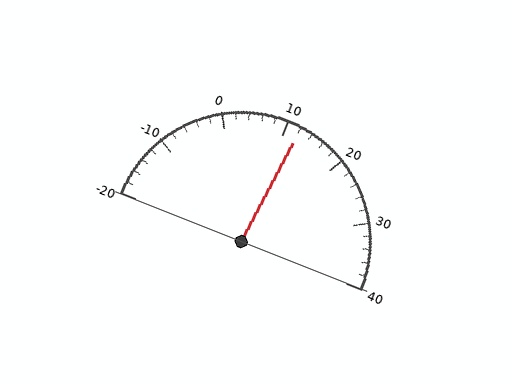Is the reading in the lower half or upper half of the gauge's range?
The reading is in the upper half of the range (-20 to 40).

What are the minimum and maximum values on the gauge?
The gauge ranges from -20 to 40.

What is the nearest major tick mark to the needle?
The nearest major tick mark is 10.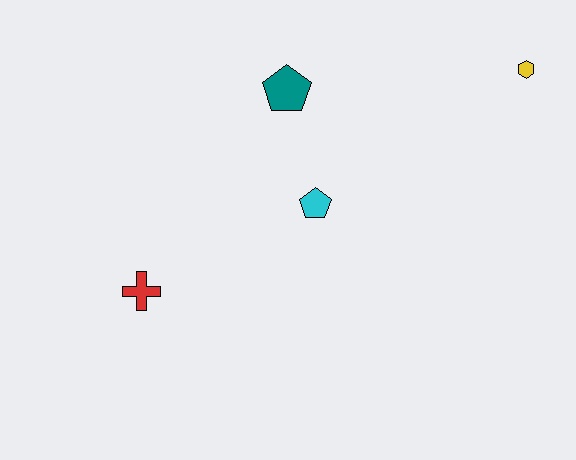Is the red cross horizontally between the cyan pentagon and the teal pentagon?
No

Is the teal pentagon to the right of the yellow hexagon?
No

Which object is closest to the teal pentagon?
The cyan pentagon is closest to the teal pentagon.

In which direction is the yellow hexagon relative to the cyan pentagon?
The yellow hexagon is to the right of the cyan pentagon.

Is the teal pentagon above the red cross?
Yes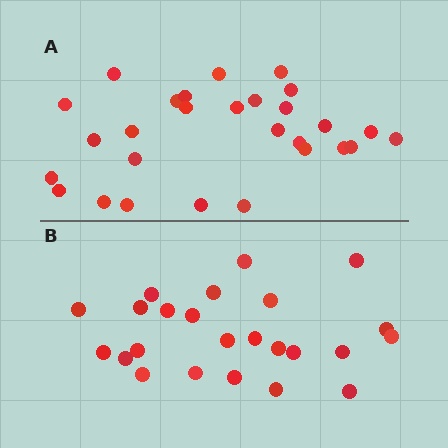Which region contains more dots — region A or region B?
Region A (the top region) has more dots.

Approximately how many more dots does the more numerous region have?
Region A has about 4 more dots than region B.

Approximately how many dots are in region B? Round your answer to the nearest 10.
About 20 dots. (The exact count is 24, which rounds to 20.)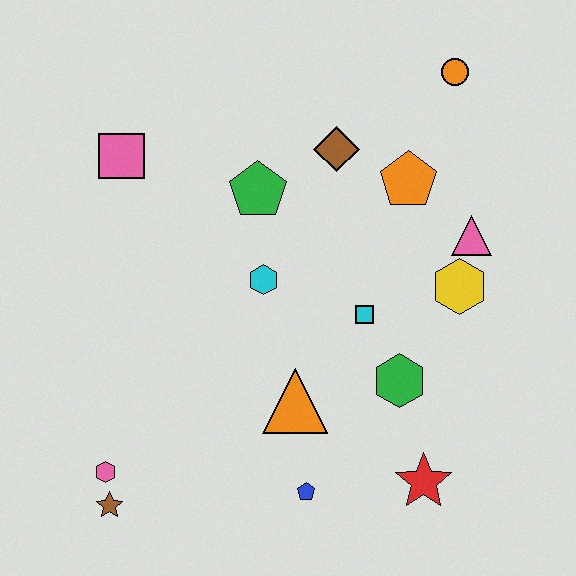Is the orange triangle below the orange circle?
Yes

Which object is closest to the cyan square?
The green hexagon is closest to the cyan square.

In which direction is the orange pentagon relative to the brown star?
The orange pentagon is above the brown star.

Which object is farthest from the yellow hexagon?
The brown star is farthest from the yellow hexagon.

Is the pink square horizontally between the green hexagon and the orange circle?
No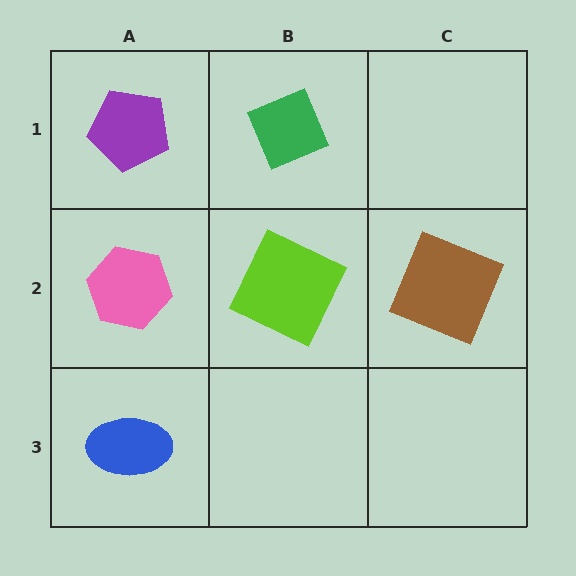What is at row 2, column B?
A lime square.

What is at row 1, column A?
A purple pentagon.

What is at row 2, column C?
A brown square.